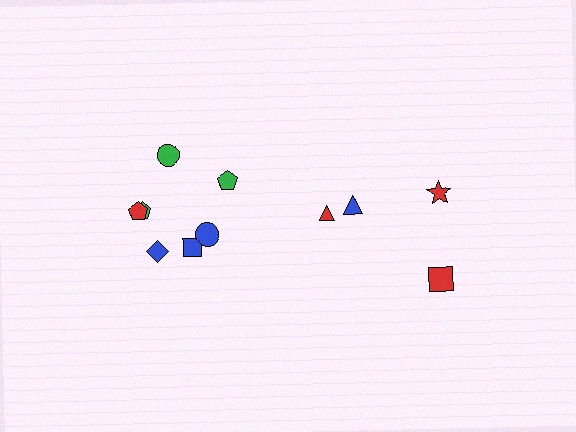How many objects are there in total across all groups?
There are 11 objects.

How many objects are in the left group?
There are 7 objects.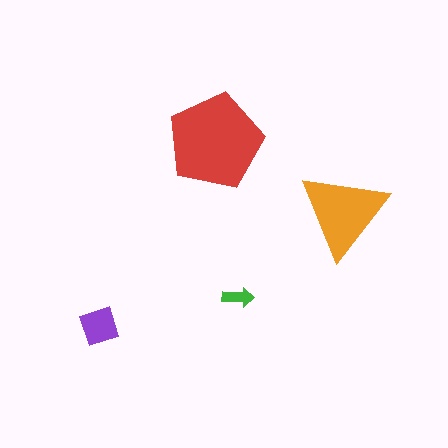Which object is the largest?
The red pentagon.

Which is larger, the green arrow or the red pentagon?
The red pentagon.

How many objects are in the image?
There are 4 objects in the image.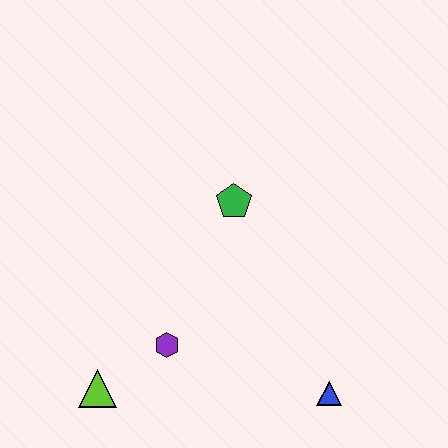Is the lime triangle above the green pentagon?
No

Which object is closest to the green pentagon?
The purple hexagon is closest to the green pentagon.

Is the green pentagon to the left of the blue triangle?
Yes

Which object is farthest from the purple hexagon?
The blue triangle is farthest from the purple hexagon.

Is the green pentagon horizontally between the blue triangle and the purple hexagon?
Yes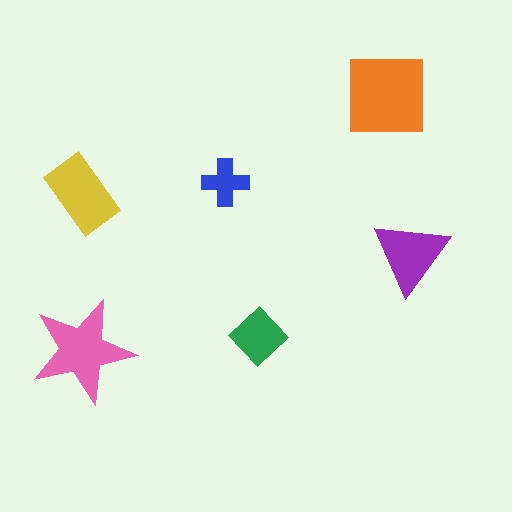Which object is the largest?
The orange square.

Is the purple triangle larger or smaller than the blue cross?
Larger.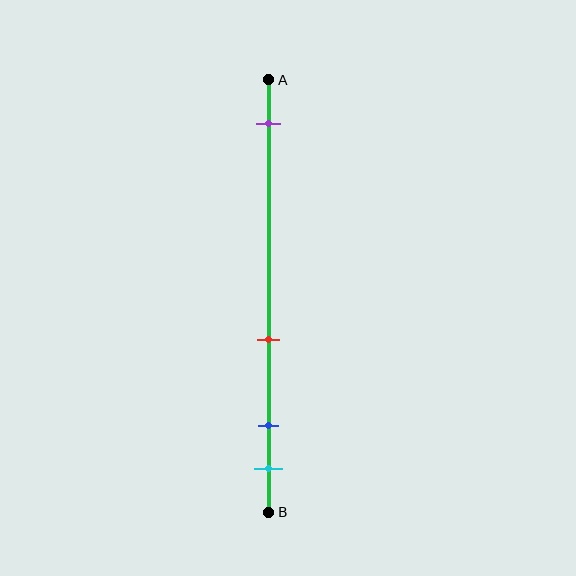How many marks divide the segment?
There are 4 marks dividing the segment.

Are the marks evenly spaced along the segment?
No, the marks are not evenly spaced.